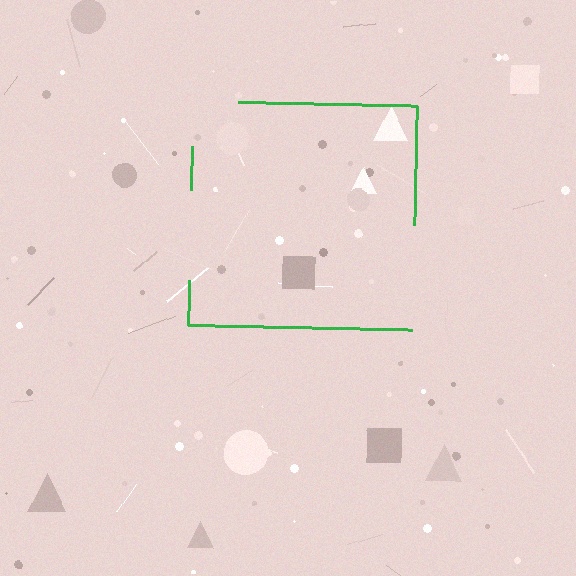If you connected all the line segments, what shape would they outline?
They would outline a square.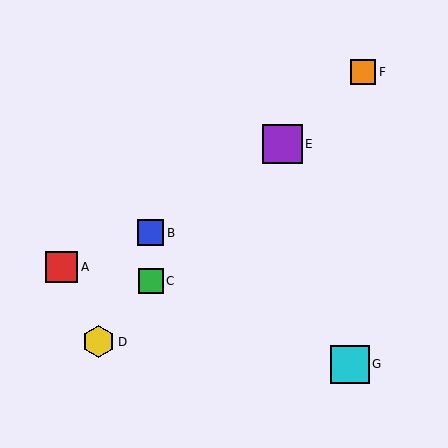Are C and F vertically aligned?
No, C is at x≈151 and F is at x≈363.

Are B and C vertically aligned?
Yes, both are at x≈151.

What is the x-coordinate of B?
Object B is at x≈151.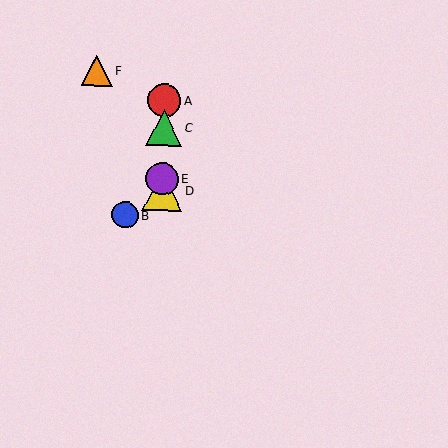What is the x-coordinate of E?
Object E is at x≈162.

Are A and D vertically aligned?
Yes, both are at x≈164.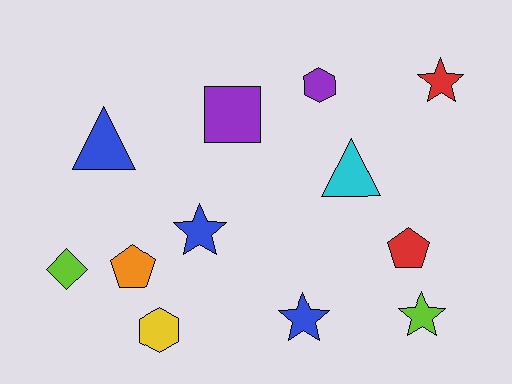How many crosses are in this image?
There are no crosses.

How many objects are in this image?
There are 12 objects.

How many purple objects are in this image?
There are 2 purple objects.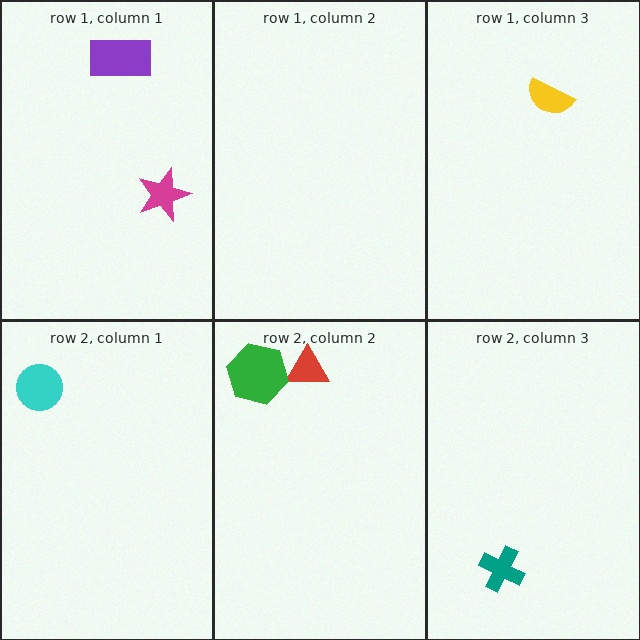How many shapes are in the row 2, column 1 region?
1.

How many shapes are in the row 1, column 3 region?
1.